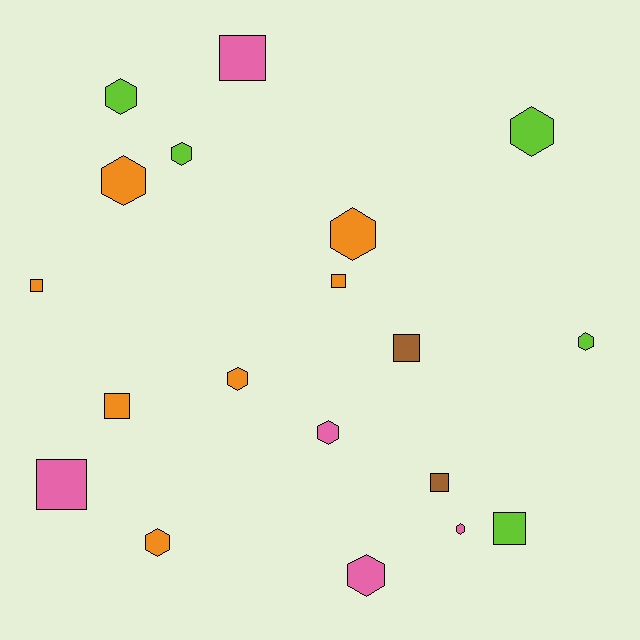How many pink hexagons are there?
There are 3 pink hexagons.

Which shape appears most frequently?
Hexagon, with 11 objects.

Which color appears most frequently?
Orange, with 7 objects.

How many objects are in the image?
There are 19 objects.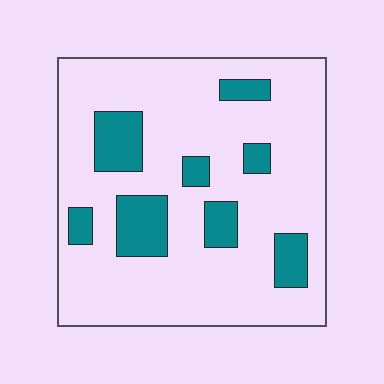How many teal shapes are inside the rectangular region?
8.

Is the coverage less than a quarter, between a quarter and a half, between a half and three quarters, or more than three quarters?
Less than a quarter.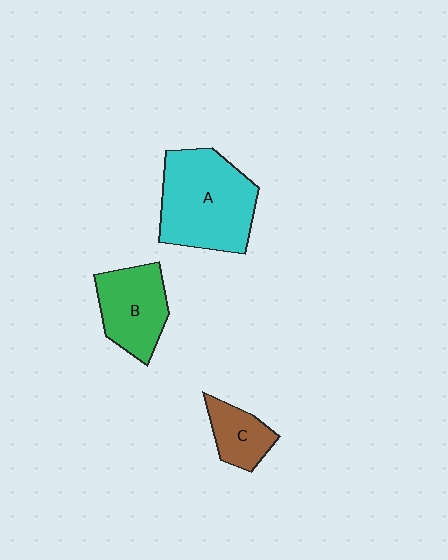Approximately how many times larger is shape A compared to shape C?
Approximately 2.6 times.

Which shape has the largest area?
Shape A (cyan).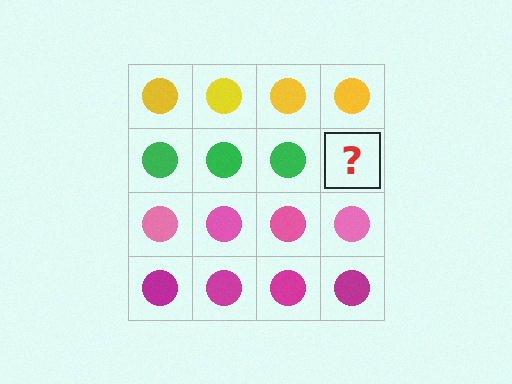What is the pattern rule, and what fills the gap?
The rule is that each row has a consistent color. The gap should be filled with a green circle.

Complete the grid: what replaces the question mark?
The question mark should be replaced with a green circle.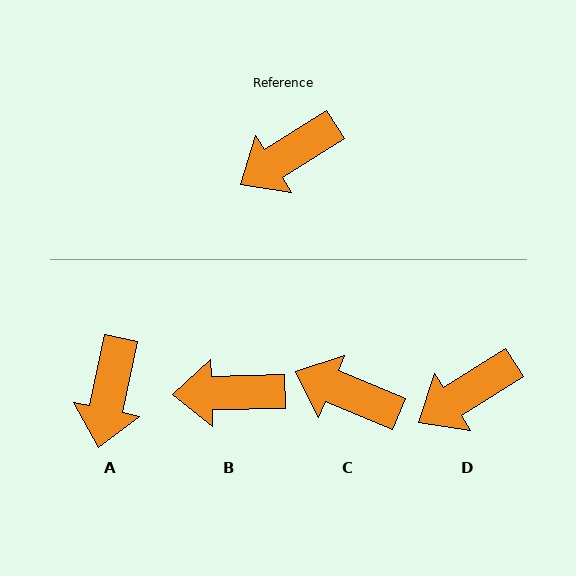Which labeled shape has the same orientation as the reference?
D.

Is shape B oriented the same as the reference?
No, it is off by about 31 degrees.